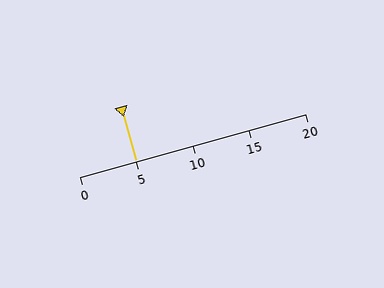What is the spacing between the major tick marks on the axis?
The major ticks are spaced 5 apart.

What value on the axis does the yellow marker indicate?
The marker indicates approximately 5.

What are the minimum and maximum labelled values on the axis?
The axis runs from 0 to 20.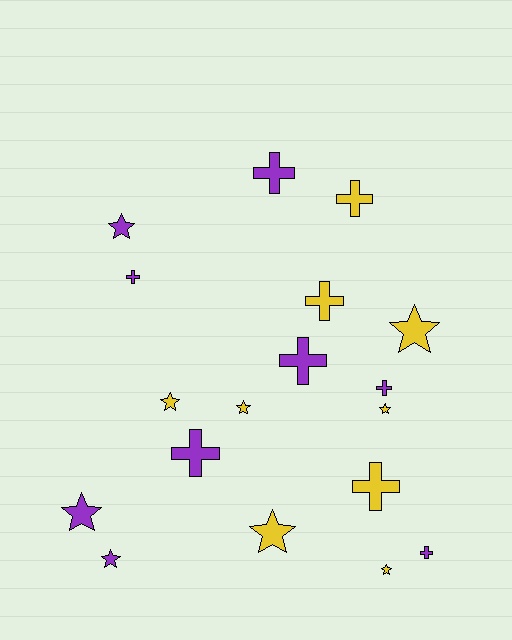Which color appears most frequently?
Purple, with 9 objects.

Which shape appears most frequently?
Star, with 9 objects.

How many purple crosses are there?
There are 6 purple crosses.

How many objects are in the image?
There are 18 objects.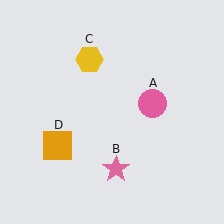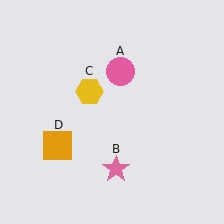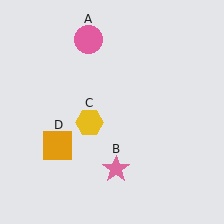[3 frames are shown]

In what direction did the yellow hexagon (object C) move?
The yellow hexagon (object C) moved down.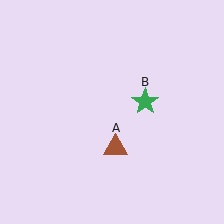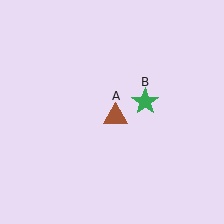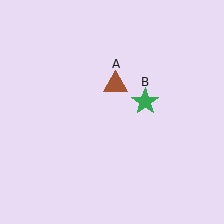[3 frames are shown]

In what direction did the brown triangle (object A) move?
The brown triangle (object A) moved up.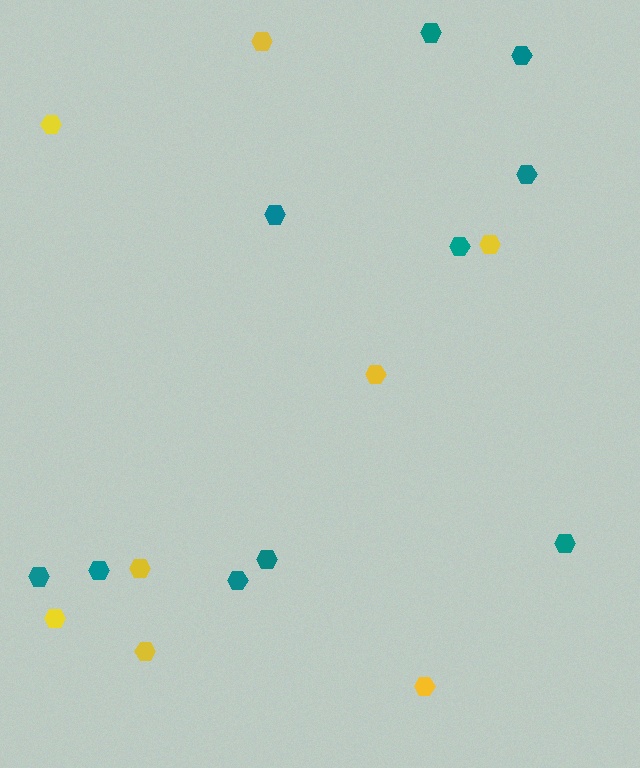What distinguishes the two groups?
There are 2 groups: one group of yellow hexagons (8) and one group of teal hexagons (10).